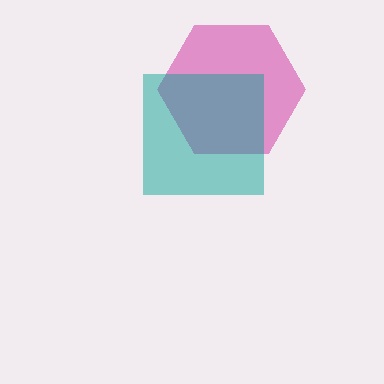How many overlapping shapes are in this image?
There are 2 overlapping shapes in the image.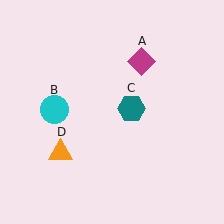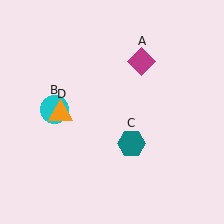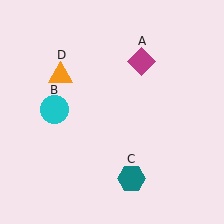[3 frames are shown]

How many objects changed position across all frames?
2 objects changed position: teal hexagon (object C), orange triangle (object D).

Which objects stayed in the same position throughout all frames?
Magenta diamond (object A) and cyan circle (object B) remained stationary.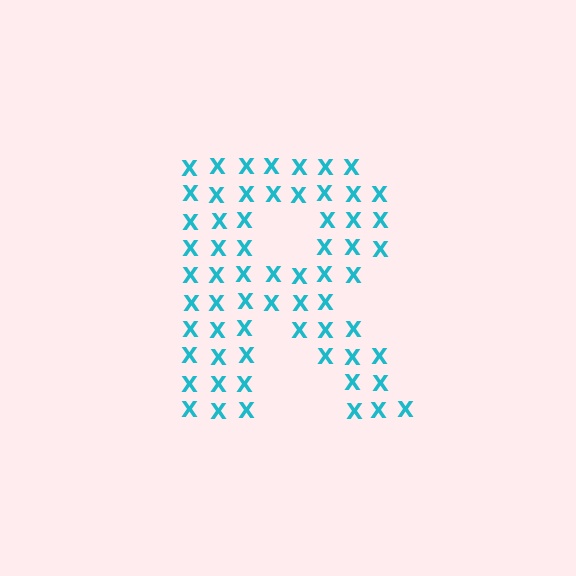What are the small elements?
The small elements are letter X's.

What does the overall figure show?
The overall figure shows the letter R.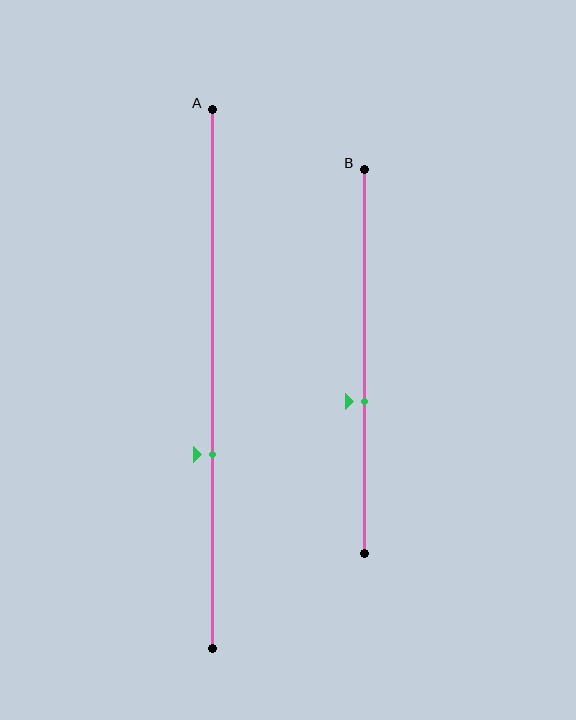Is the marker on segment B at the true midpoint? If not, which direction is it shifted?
No, the marker on segment B is shifted downward by about 10% of the segment length.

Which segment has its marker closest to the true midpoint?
Segment B has its marker closest to the true midpoint.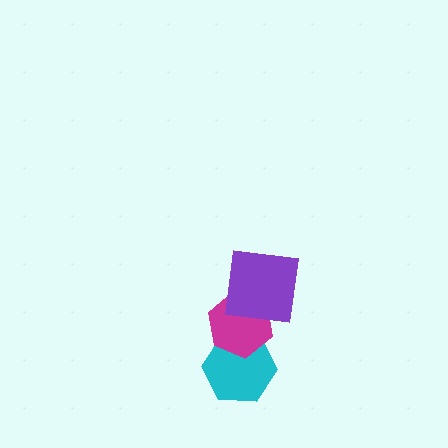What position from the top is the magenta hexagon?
The magenta hexagon is 2nd from the top.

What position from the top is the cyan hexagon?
The cyan hexagon is 3rd from the top.